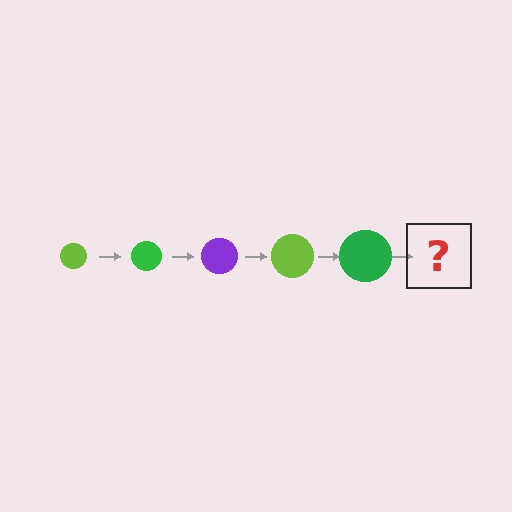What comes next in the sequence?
The next element should be a purple circle, larger than the previous one.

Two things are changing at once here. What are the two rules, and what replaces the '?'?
The two rules are that the circle grows larger each step and the color cycles through lime, green, and purple. The '?' should be a purple circle, larger than the previous one.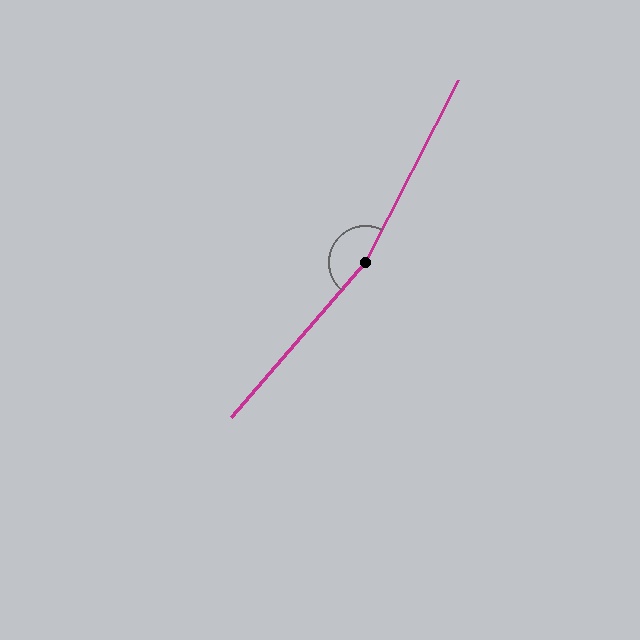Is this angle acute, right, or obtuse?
It is obtuse.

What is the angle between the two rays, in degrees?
Approximately 166 degrees.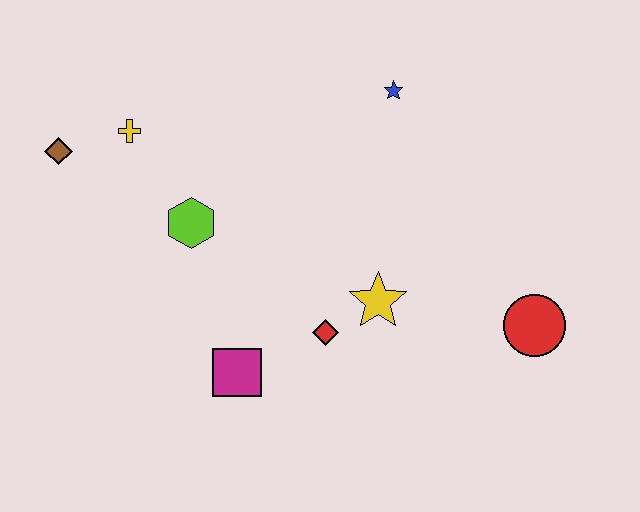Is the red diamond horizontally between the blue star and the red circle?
No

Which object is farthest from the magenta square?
The blue star is farthest from the magenta square.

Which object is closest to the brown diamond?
The yellow cross is closest to the brown diamond.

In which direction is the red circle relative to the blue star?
The red circle is below the blue star.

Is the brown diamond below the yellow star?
No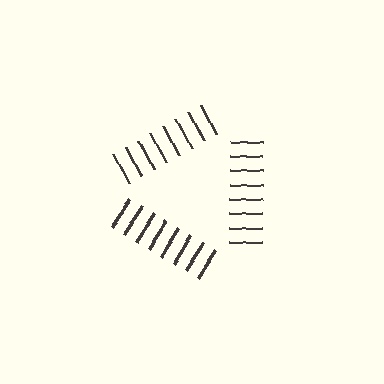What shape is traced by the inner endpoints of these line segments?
An illusory triangle — the line segments terminate on its edges but no continuous stroke is drawn.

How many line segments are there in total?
24 — 8 along each of the 3 edges.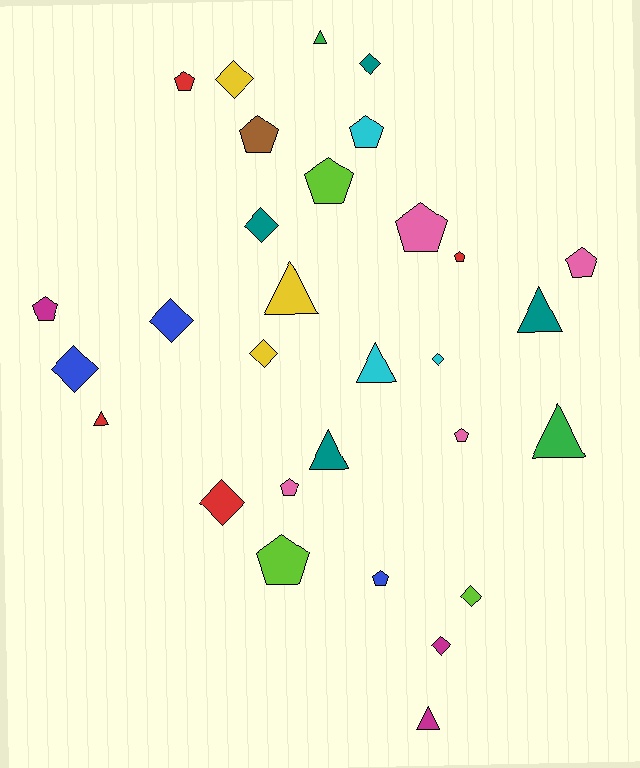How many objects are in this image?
There are 30 objects.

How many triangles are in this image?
There are 8 triangles.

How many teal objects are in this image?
There are 4 teal objects.